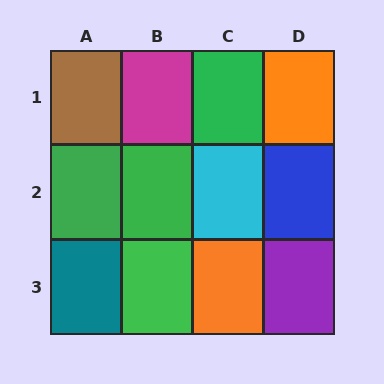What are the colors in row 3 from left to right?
Teal, green, orange, purple.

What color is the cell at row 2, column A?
Green.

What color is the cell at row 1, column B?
Magenta.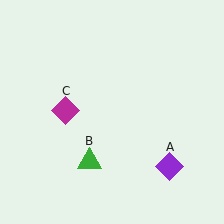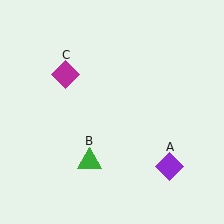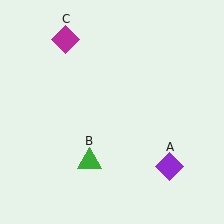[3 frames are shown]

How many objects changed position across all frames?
1 object changed position: magenta diamond (object C).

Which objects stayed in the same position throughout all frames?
Purple diamond (object A) and green triangle (object B) remained stationary.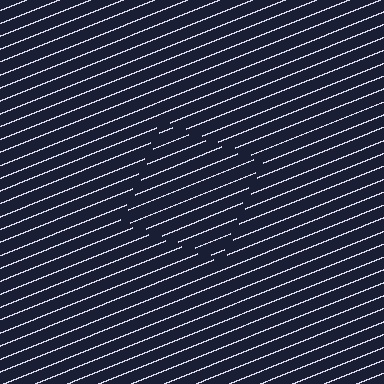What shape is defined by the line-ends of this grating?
An illusory square. The interior of the shape contains the same grating, shifted by half a period — the contour is defined by the phase discontinuity where line-ends from the inner and outer gratings abut.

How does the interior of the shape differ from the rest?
The interior of the shape contains the same grating, shifted by half a period — the contour is defined by the phase discontinuity where line-ends from the inner and outer gratings abut.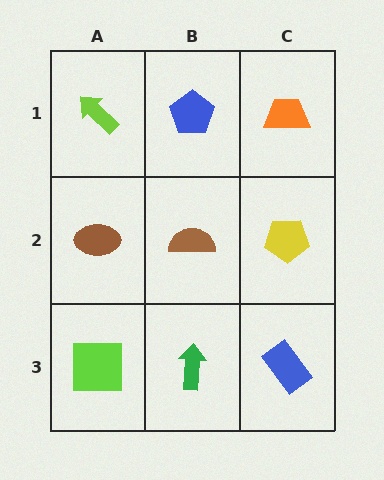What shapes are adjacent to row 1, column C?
A yellow pentagon (row 2, column C), a blue pentagon (row 1, column B).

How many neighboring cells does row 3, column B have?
3.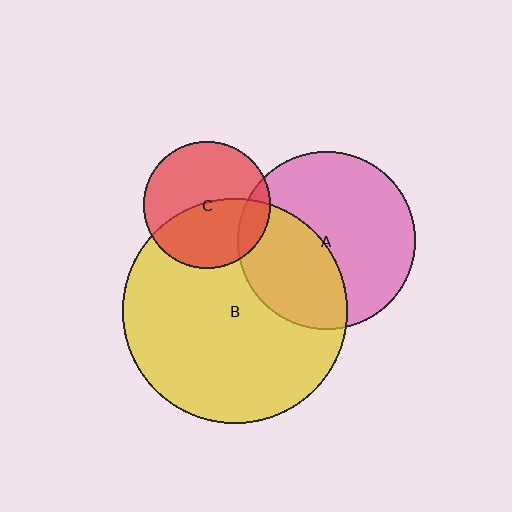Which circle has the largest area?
Circle B (yellow).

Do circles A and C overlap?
Yes.